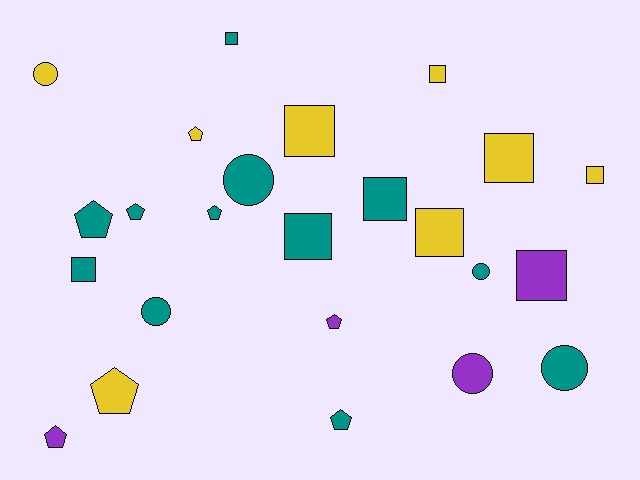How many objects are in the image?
There are 24 objects.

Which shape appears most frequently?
Square, with 10 objects.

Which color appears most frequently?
Teal, with 12 objects.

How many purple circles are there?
There is 1 purple circle.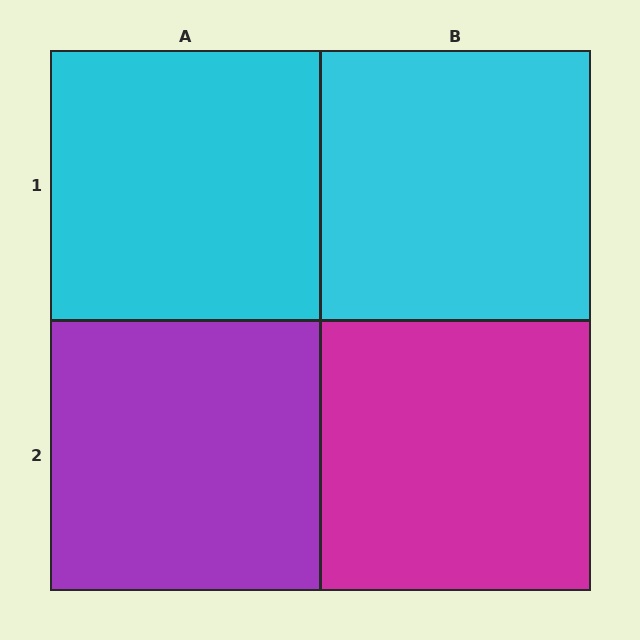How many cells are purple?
1 cell is purple.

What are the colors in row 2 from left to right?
Purple, magenta.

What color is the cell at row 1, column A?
Cyan.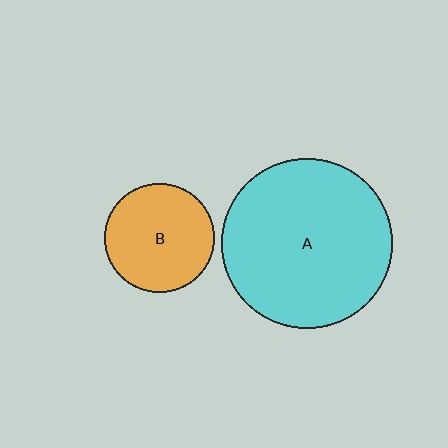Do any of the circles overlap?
No, none of the circles overlap.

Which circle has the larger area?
Circle A (cyan).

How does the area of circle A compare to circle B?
Approximately 2.4 times.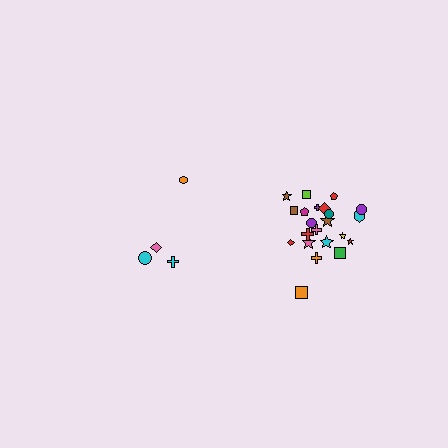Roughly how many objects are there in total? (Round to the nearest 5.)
Roughly 25 objects in total.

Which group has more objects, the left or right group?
The right group.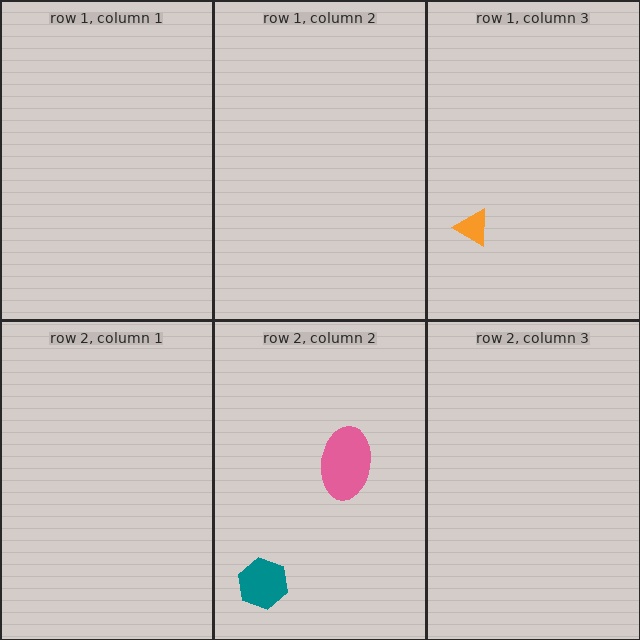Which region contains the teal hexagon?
The row 2, column 2 region.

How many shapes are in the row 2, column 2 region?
2.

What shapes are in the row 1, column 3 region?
The orange triangle.